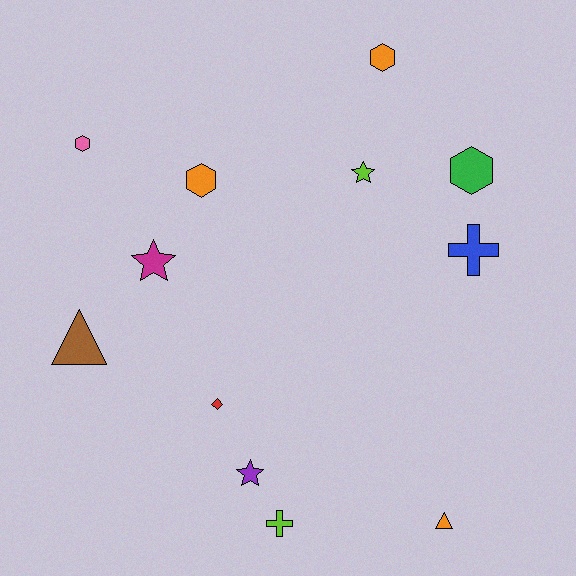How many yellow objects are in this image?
There are no yellow objects.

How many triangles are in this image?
There are 2 triangles.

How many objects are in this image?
There are 12 objects.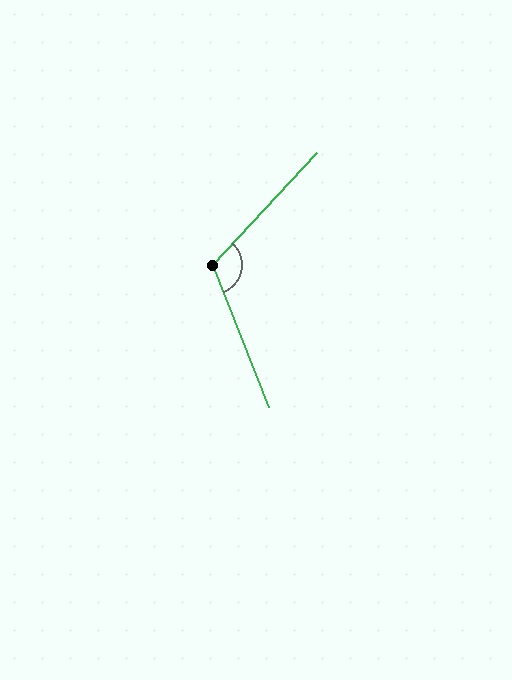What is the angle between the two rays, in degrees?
Approximately 116 degrees.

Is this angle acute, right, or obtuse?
It is obtuse.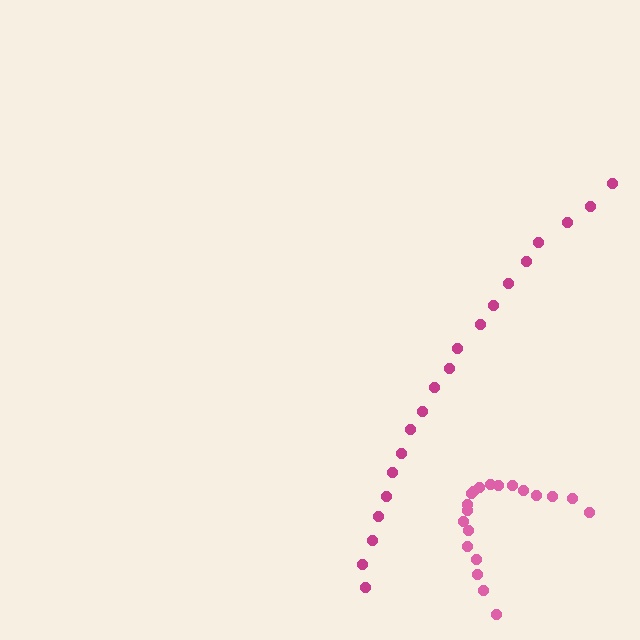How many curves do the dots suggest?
There are 2 distinct paths.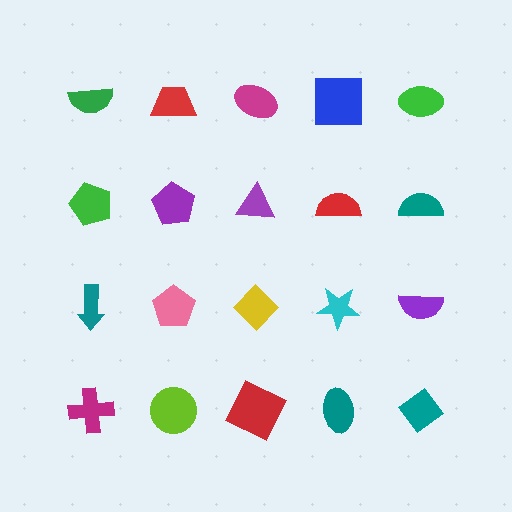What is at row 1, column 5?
A green ellipse.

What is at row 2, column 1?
A green pentagon.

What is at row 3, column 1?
A teal arrow.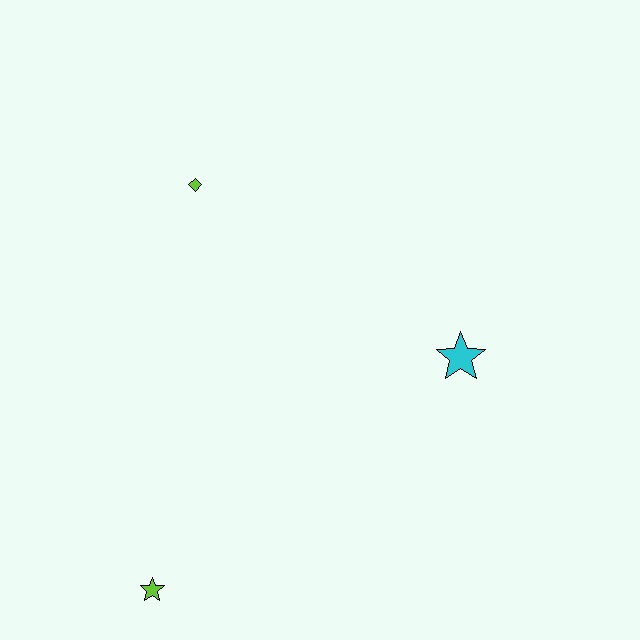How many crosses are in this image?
There are no crosses.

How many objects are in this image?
There are 3 objects.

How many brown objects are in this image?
There are no brown objects.